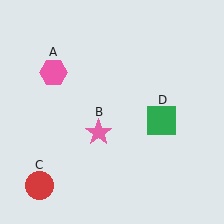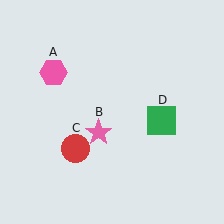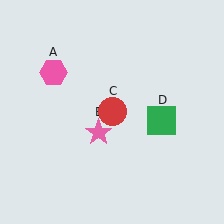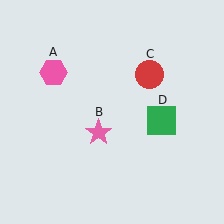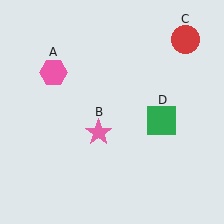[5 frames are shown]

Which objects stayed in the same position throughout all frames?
Pink hexagon (object A) and pink star (object B) and green square (object D) remained stationary.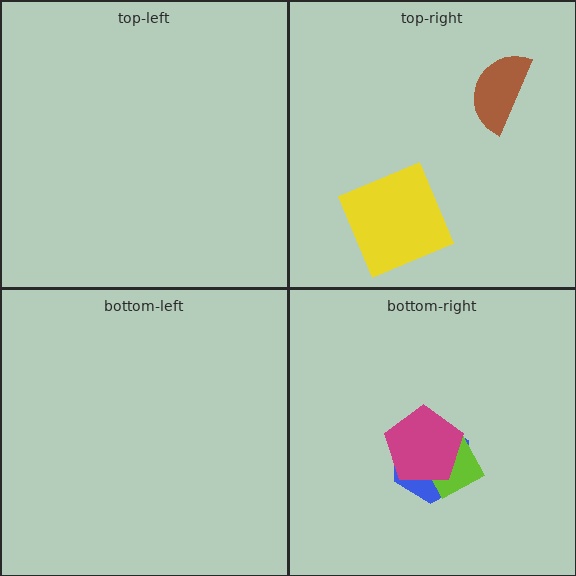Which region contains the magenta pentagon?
The bottom-right region.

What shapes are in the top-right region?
The brown semicircle, the yellow square.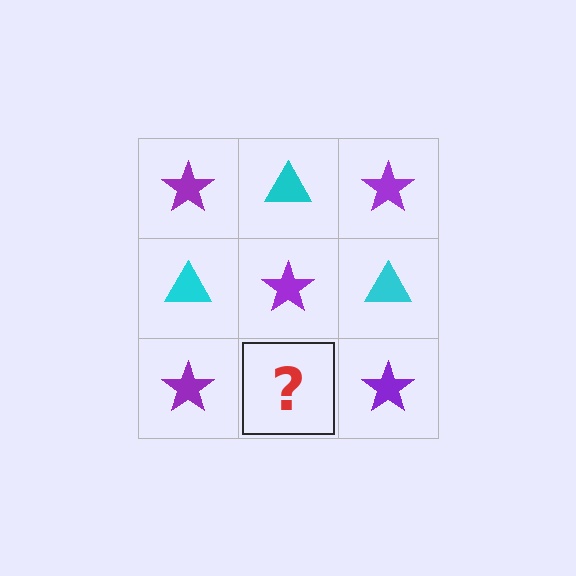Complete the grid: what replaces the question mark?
The question mark should be replaced with a cyan triangle.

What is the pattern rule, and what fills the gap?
The rule is that it alternates purple star and cyan triangle in a checkerboard pattern. The gap should be filled with a cyan triangle.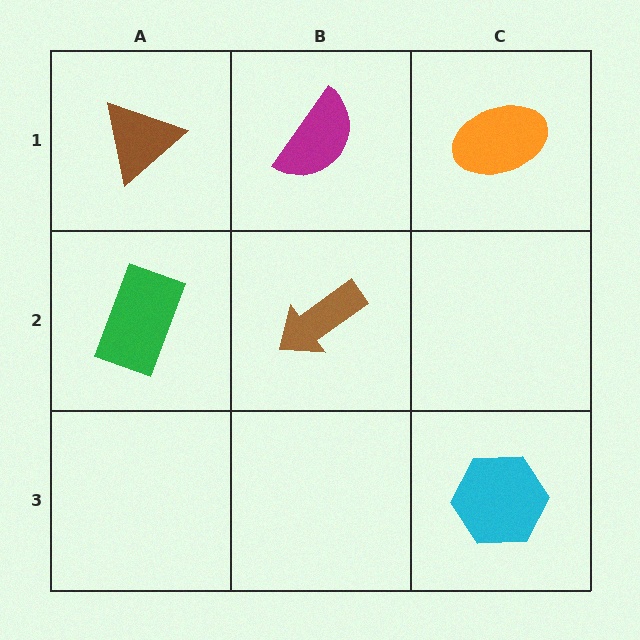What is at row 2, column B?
A brown arrow.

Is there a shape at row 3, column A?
No, that cell is empty.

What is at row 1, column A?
A brown triangle.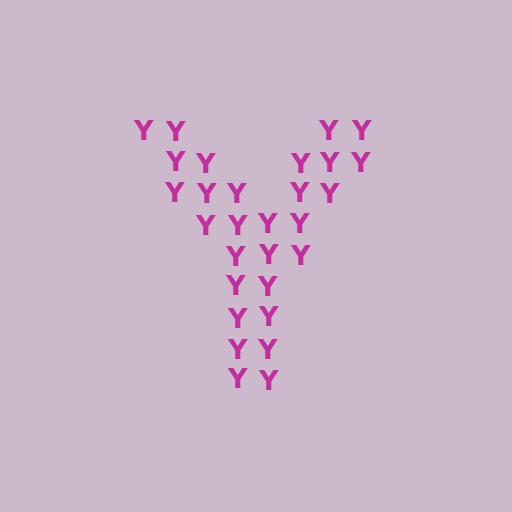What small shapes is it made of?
It is made of small letter Y's.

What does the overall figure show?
The overall figure shows the letter Y.